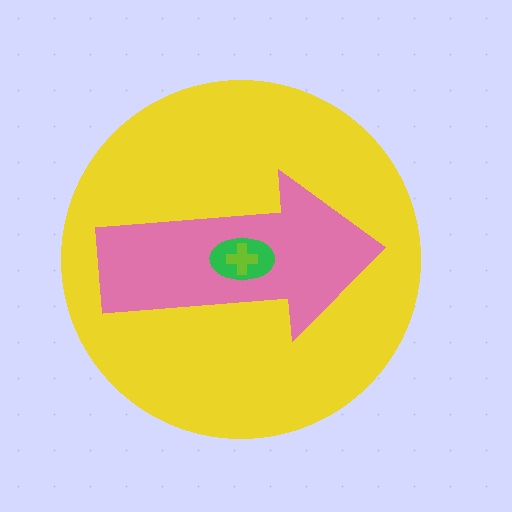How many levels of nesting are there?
4.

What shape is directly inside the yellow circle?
The pink arrow.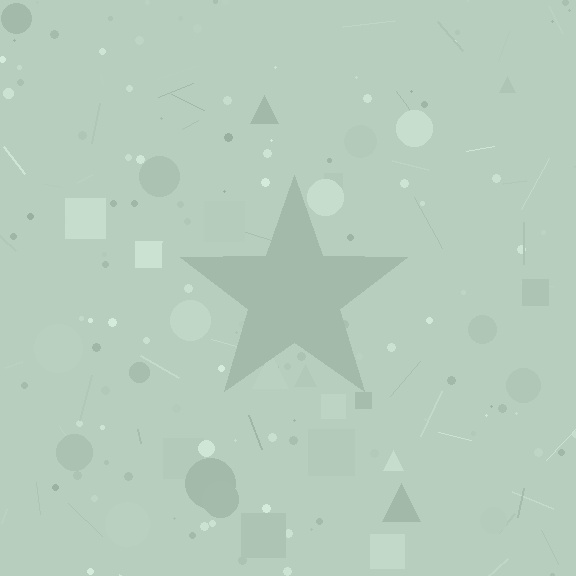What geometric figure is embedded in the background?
A star is embedded in the background.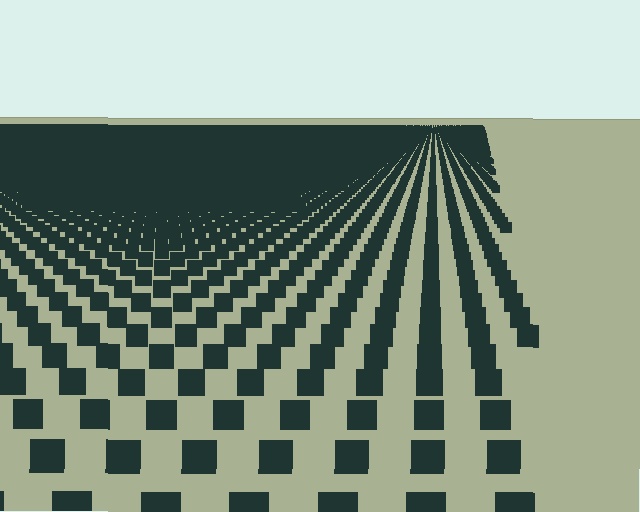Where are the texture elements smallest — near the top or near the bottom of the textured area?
Near the top.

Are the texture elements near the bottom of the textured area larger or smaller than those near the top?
Larger. Near the bottom, elements are closer to the viewer and appear at a bigger on-screen size.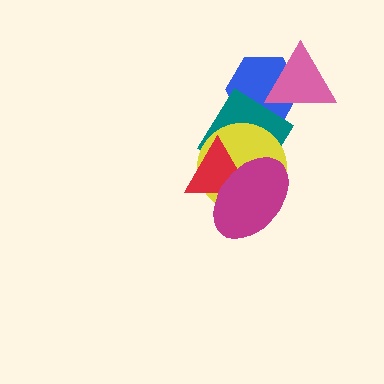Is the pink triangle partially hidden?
No, no other shape covers it.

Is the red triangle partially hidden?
Yes, it is partially covered by another shape.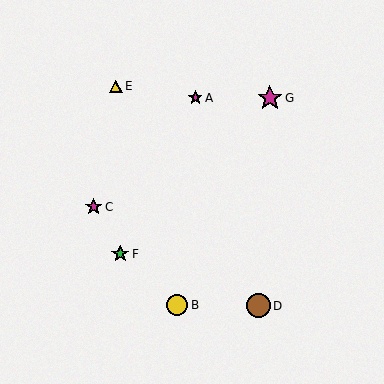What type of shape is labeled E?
Shape E is a yellow triangle.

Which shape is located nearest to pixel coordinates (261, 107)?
The magenta star (labeled G) at (270, 98) is nearest to that location.